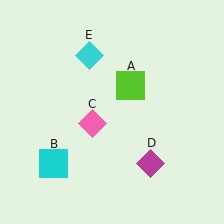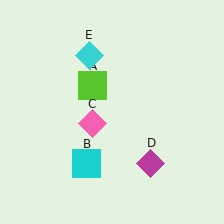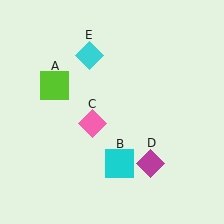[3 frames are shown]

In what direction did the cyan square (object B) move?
The cyan square (object B) moved right.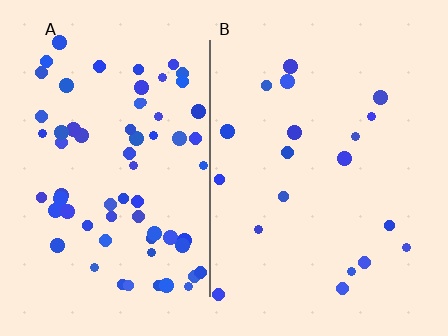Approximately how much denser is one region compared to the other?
Approximately 3.5× — region A over region B.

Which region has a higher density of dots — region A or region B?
A (the left).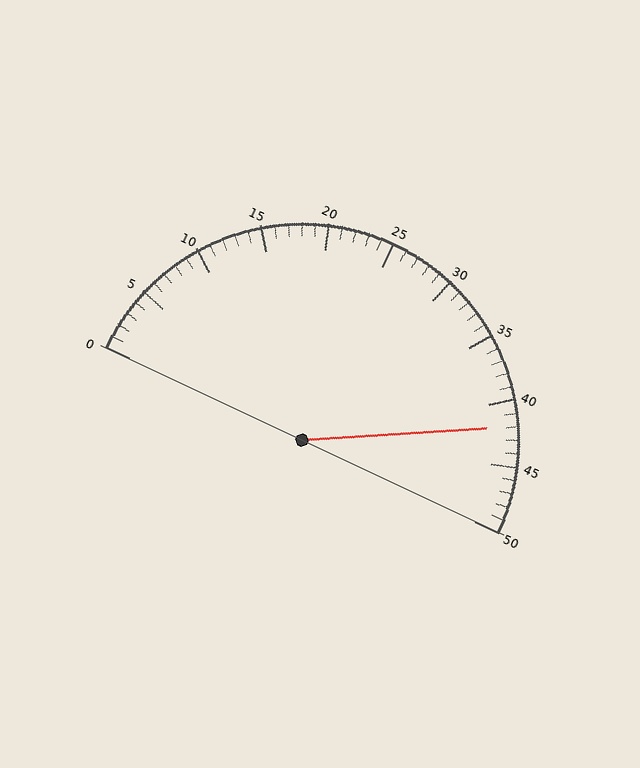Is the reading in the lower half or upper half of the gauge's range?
The reading is in the upper half of the range (0 to 50).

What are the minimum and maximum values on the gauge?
The gauge ranges from 0 to 50.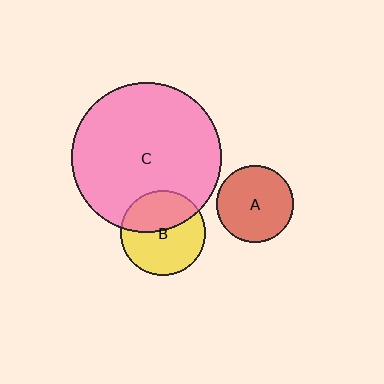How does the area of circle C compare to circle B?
Approximately 3.1 times.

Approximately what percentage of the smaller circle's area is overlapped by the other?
Approximately 40%.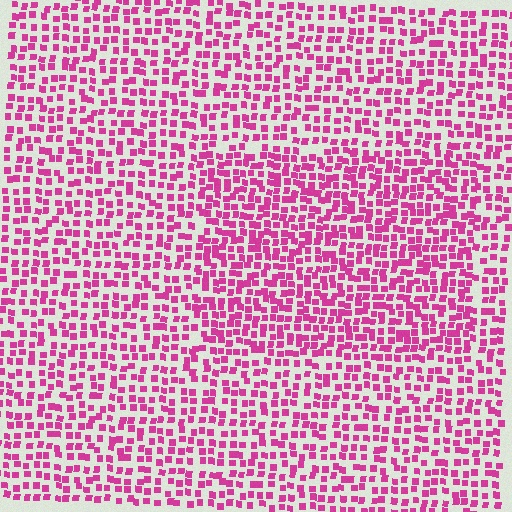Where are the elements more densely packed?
The elements are more densely packed inside the rectangle boundary.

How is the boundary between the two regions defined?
The boundary is defined by a change in element density (approximately 1.5x ratio). All elements are the same color, size, and shape.